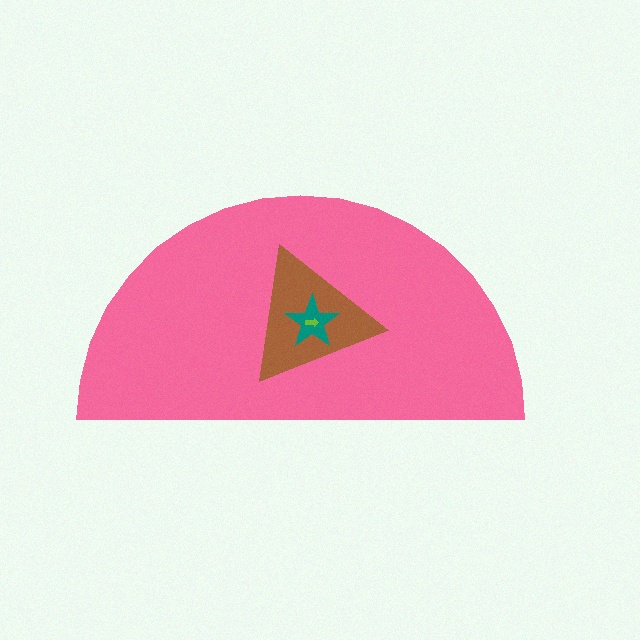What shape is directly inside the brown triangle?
The teal star.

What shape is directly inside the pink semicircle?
The brown triangle.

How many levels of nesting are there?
4.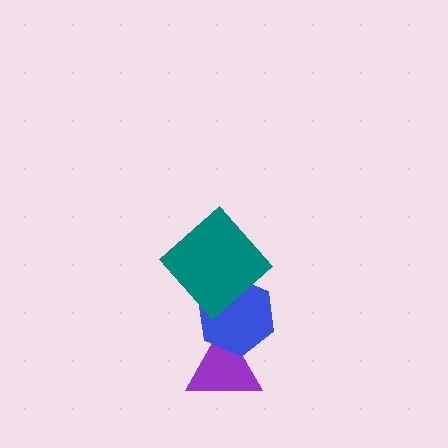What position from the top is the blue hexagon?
The blue hexagon is 2nd from the top.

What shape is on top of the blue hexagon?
The teal diamond is on top of the blue hexagon.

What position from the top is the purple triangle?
The purple triangle is 3rd from the top.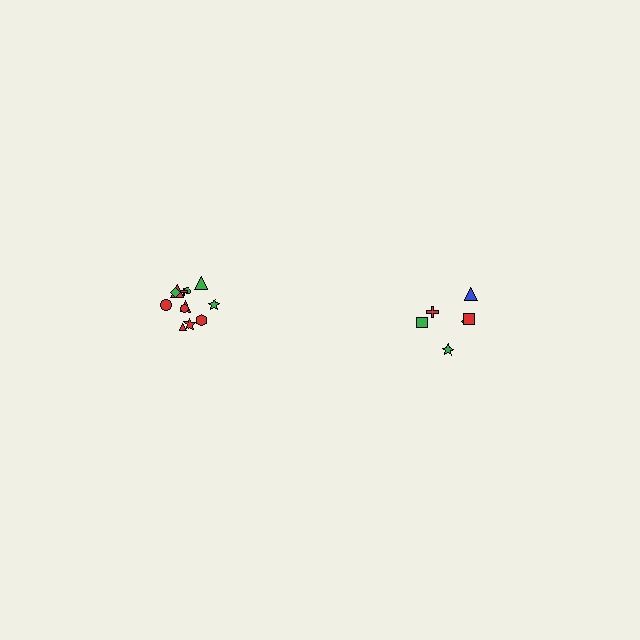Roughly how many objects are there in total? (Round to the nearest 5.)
Roughly 20 objects in total.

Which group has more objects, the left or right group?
The left group.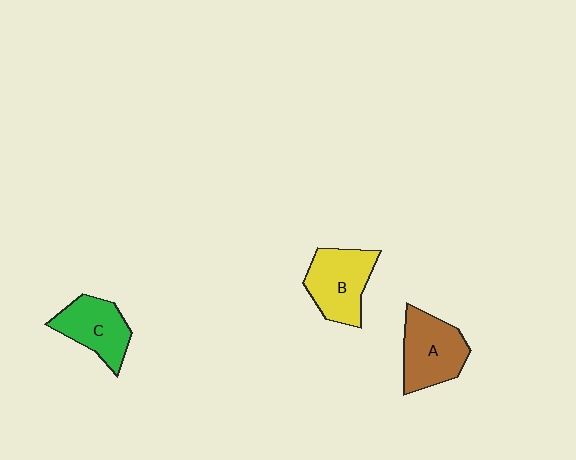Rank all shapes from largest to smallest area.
From largest to smallest: A (brown), B (yellow), C (green).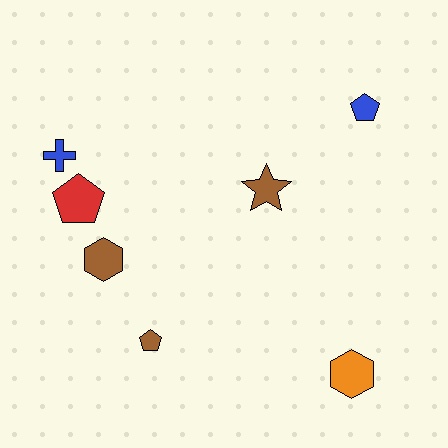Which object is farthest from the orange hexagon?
The blue cross is farthest from the orange hexagon.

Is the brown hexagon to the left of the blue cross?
No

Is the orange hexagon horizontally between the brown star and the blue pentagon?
Yes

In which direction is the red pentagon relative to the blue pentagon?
The red pentagon is to the left of the blue pentagon.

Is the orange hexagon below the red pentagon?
Yes